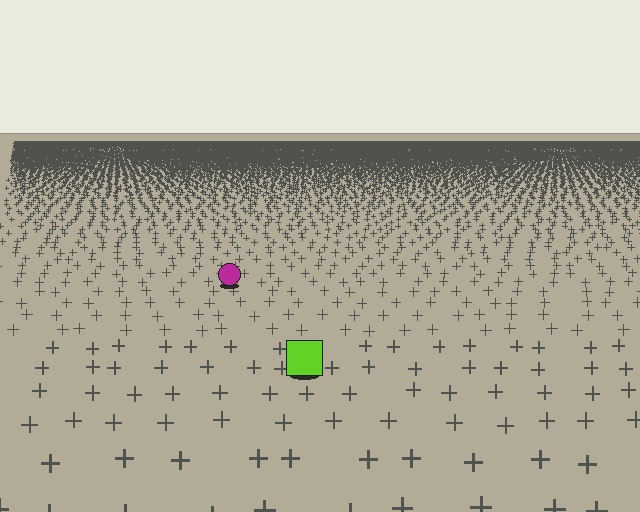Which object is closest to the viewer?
The lime square is closest. The texture marks near it are larger and more spread out.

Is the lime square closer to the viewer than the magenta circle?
Yes. The lime square is closer — you can tell from the texture gradient: the ground texture is coarser near it.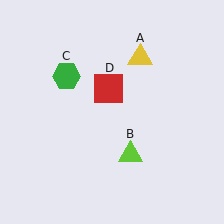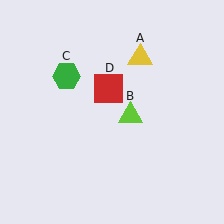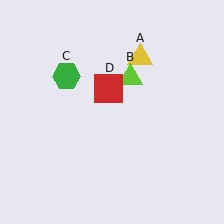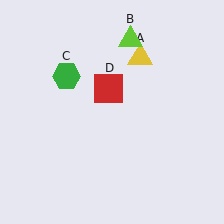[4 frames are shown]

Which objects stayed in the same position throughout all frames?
Yellow triangle (object A) and green hexagon (object C) and red square (object D) remained stationary.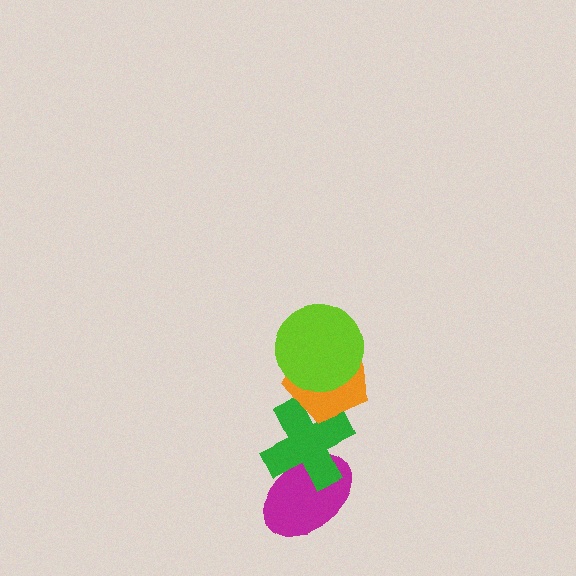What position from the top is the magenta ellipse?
The magenta ellipse is 4th from the top.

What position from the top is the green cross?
The green cross is 3rd from the top.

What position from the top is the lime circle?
The lime circle is 1st from the top.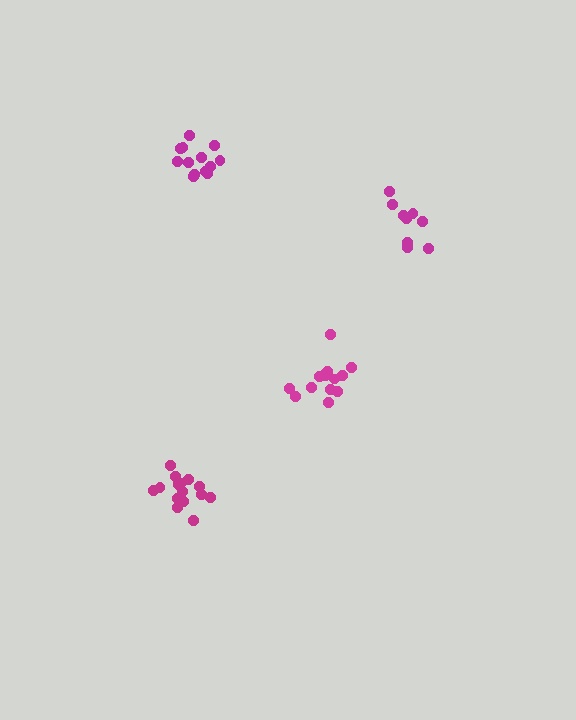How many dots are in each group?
Group 1: 14 dots, Group 2: 9 dots, Group 3: 13 dots, Group 4: 15 dots (51 total).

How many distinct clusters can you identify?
There are 4 distinct clusters.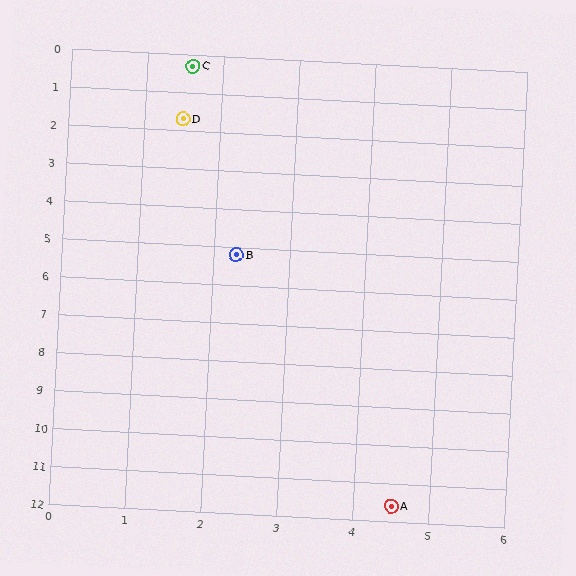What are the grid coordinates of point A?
Point A is at approximately (4.5, 11.6).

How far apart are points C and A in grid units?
Points C and A are about 11.7 grid units apart.